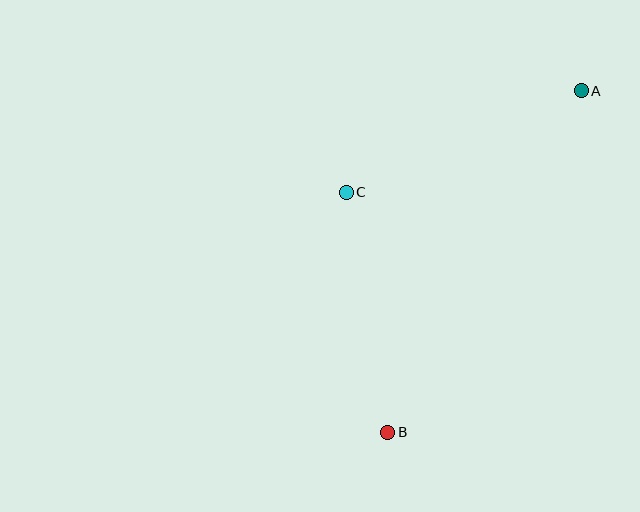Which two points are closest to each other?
Points B and C are closest to each other.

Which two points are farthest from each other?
Points A and B are farthest from each other.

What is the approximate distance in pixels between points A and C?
The distance between A and C is approximately 256 pixels.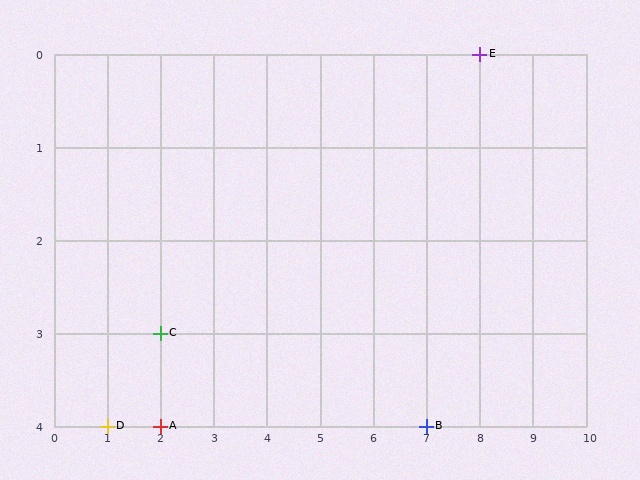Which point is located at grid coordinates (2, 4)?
Point A is at (2, 4).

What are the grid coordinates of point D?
Point D is at grid coordinates (1, 4).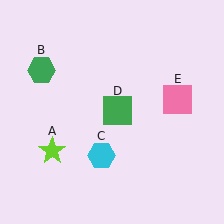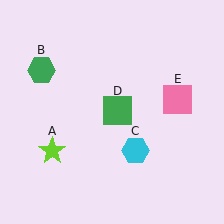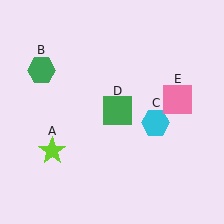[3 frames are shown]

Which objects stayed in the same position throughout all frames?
Lime star (object A) and green hexagon (object B) and green square (object D) and pink square (object E) remained stationary.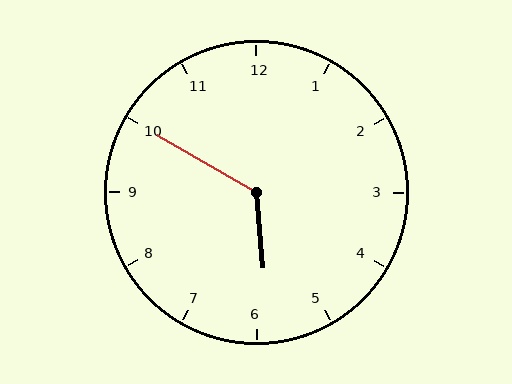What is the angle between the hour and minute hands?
Approximately 125 degrees.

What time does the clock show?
5:50.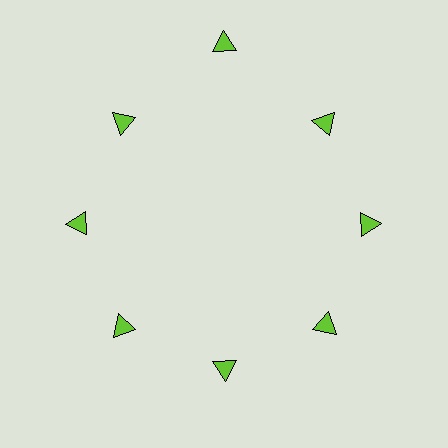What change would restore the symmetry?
The symmetry would be restored by moving it inward, back onto the ring so that all 8 triangles sit at equal angles and equal distance from the center.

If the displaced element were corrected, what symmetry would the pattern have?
It would have 8-fold rotational symmetry — the pattern would map onto itself every 45 degrees.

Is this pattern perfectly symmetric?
No. The 8 lime triangles are arranged in a ring, but one element near the 12 o'clock position is pushed outward from the center, breaking the 8-fold rotational symmetry.